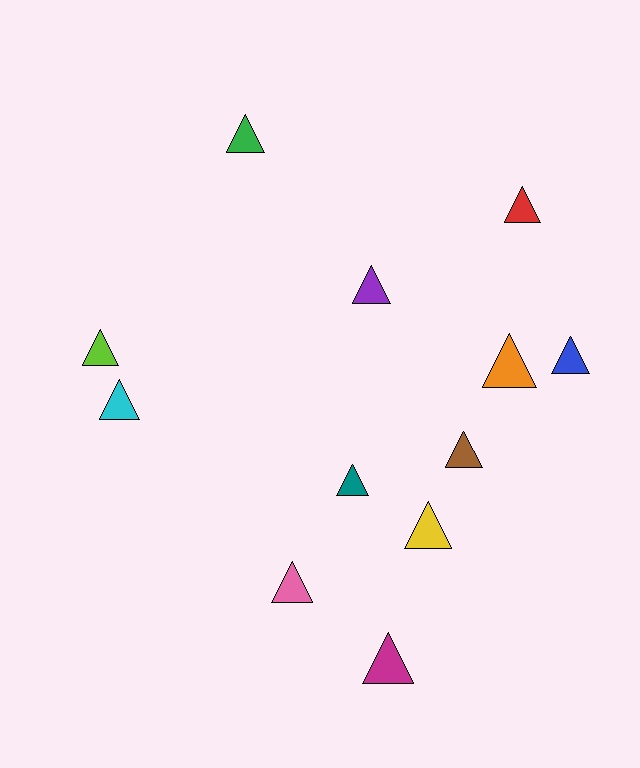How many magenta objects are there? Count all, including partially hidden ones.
There is 1 magenta object.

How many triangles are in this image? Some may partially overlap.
There are 12 triangles.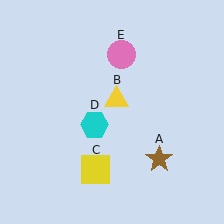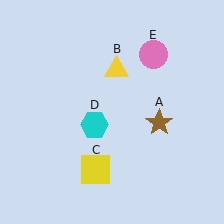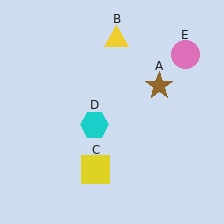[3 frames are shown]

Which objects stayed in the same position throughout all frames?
Yellow square (object C) and cyan hexagon (object D) remained stationary.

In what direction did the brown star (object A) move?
The brown star (object A) moved up.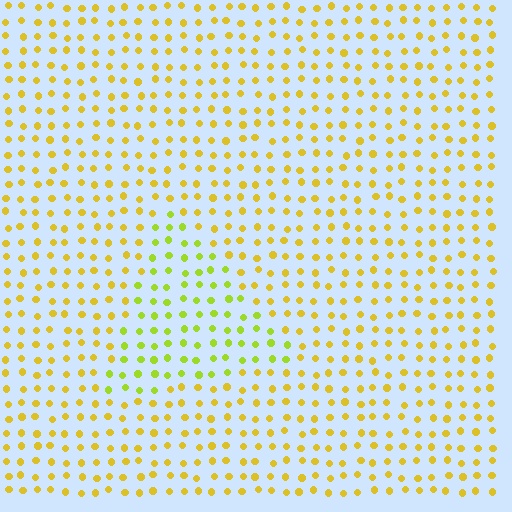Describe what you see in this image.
The image is filled with small yellow elements in a uniform arrangement. A triangle-shaped region is visible where the elements are tinted to a slightly different hue, forming a subtle color boundary.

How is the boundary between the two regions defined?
The boundary is defined purely by a slight shift in hue (about 30 degrees). Spacing, size, and orientation are identical on both sides.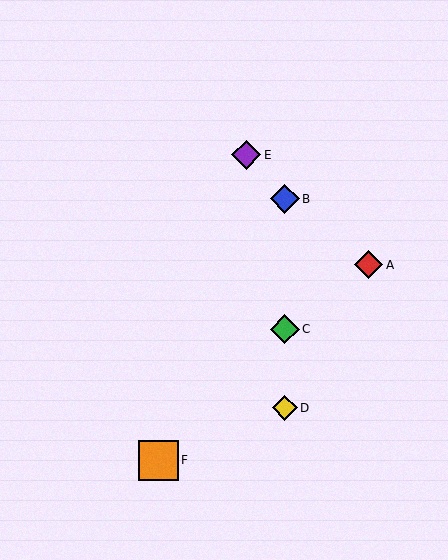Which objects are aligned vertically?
Objects B, C, D are aligned vertically.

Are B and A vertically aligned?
No, B is at x≈285 and A is at x≈369.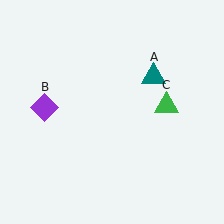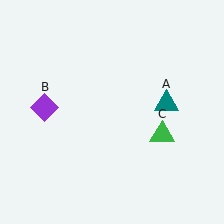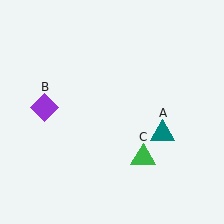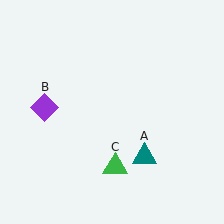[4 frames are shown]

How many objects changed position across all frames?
2 objects changed position: teal triangle (object A), green triangle (object C).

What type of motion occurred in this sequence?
The teal triangle (object A), green triangle (object C) rotated clockwise around the center of the scene.